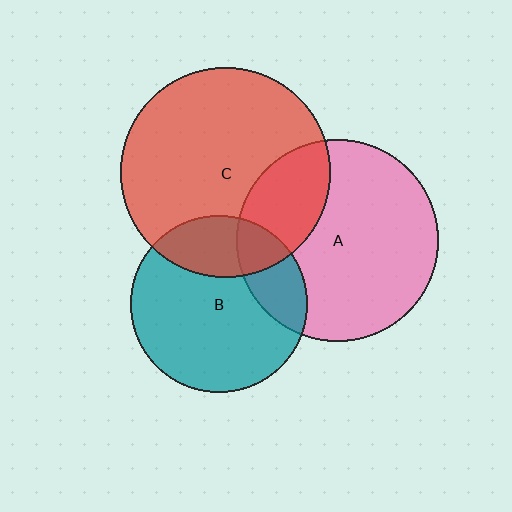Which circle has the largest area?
Circle C (red).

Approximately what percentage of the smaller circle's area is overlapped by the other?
Approximately 20%.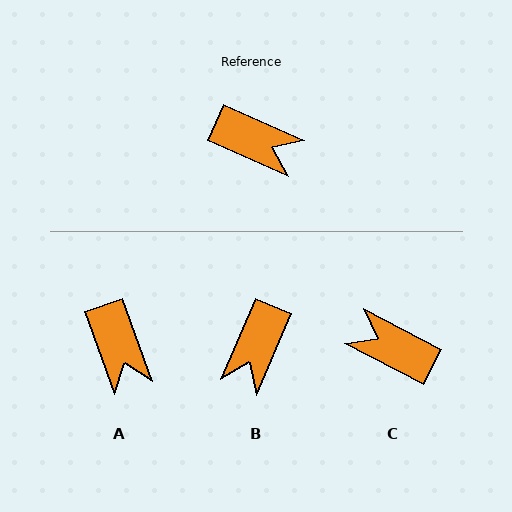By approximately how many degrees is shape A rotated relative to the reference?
Approximately 46 degrees clockwise.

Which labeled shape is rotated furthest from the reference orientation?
C, about 176 degrees away.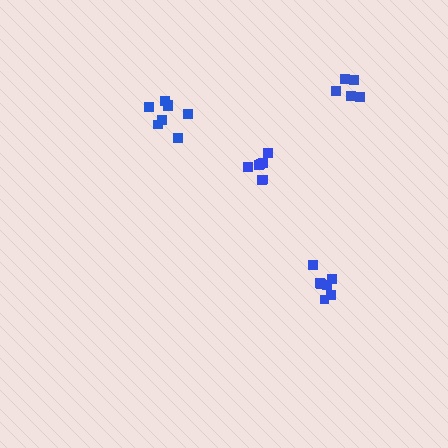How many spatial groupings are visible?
There are 4 spatial groupings.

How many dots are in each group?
Group 1: 7 dots, Group 2: 8 dots, Group 3: 5 dots, Group 4: 8 dots (28 total).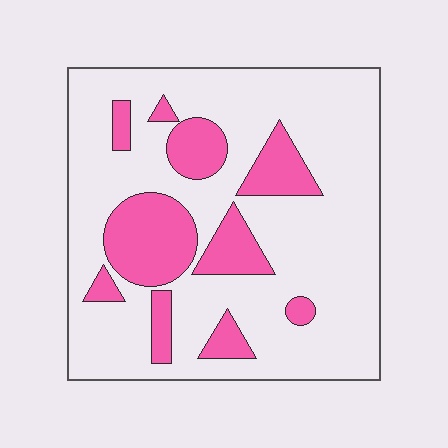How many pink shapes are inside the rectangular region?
10.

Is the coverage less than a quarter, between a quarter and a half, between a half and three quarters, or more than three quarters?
Less than a quarter.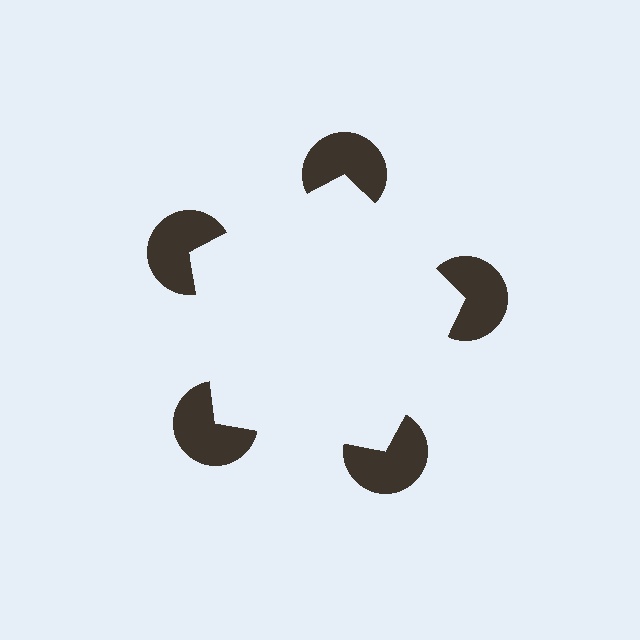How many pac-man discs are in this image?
There are 5 — one at each vertex of the illusory pentagon.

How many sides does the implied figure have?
5 sides.